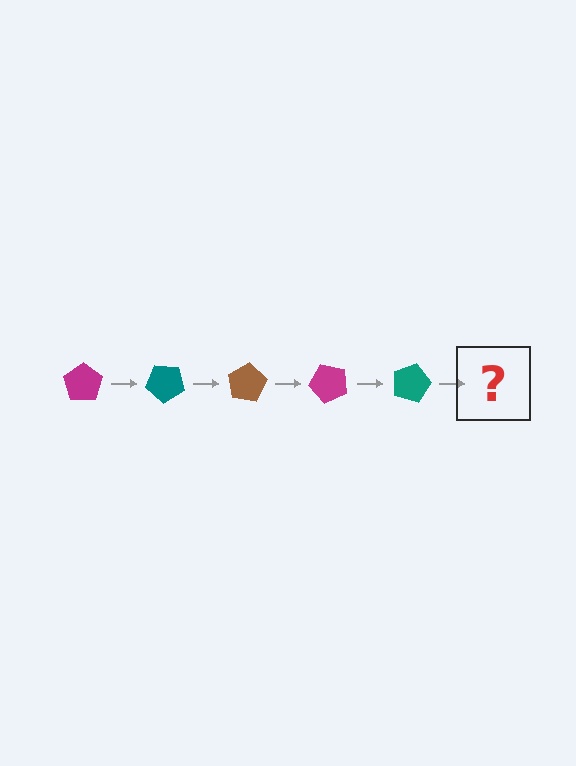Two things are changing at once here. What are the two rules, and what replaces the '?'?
The two rules are that it rotates 40 degrees each step and the color cycles through magenta, teal, and brown. The '?' should be a brown pentagon, rotated 200 degrees from the start.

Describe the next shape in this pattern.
It should be a brown pentagon, rotated 200 degrees from the start.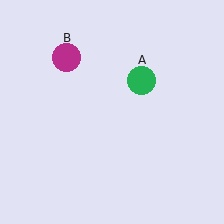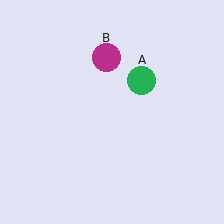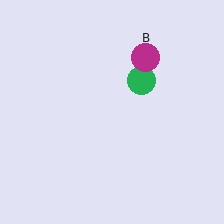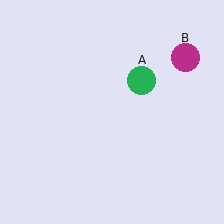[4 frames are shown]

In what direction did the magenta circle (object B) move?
The magenta circle (object B) moved right.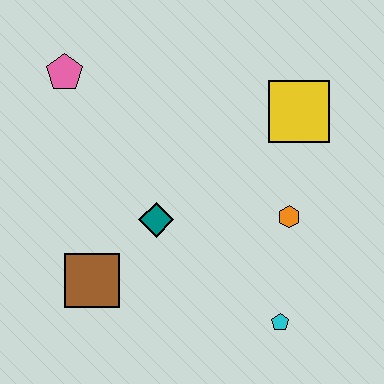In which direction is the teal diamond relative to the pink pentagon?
The teal diamond is below the pink pentagon.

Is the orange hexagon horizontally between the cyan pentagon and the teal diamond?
No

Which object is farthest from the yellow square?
The brown square is farthest from the yellow square.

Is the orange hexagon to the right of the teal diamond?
Yes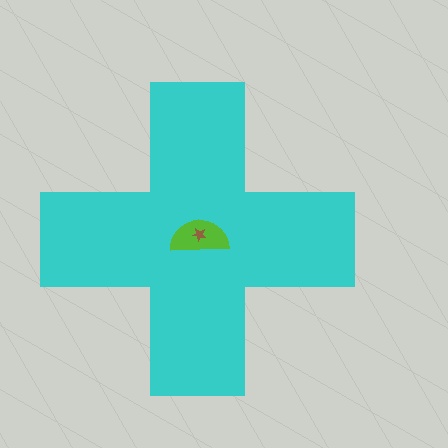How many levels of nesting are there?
3.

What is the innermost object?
The brown star.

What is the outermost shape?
The cyan cross.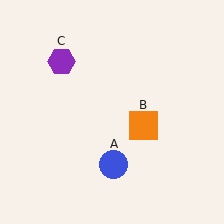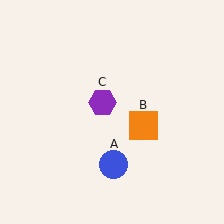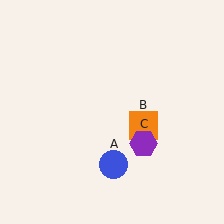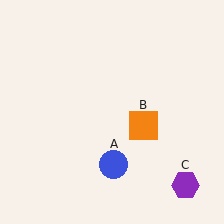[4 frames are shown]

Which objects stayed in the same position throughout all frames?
Blue circle (object A) and orange square (object B) remained stationary.